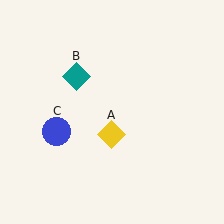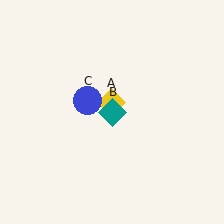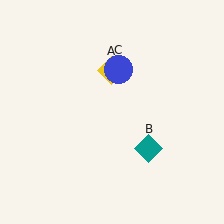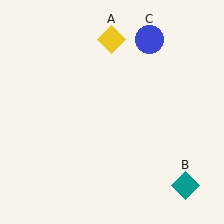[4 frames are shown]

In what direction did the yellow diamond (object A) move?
The yellow diamond (object A) moved up.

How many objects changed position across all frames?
3 objects changed position: yellow diamond (object A), teal diamond (object B), blue circle (object C).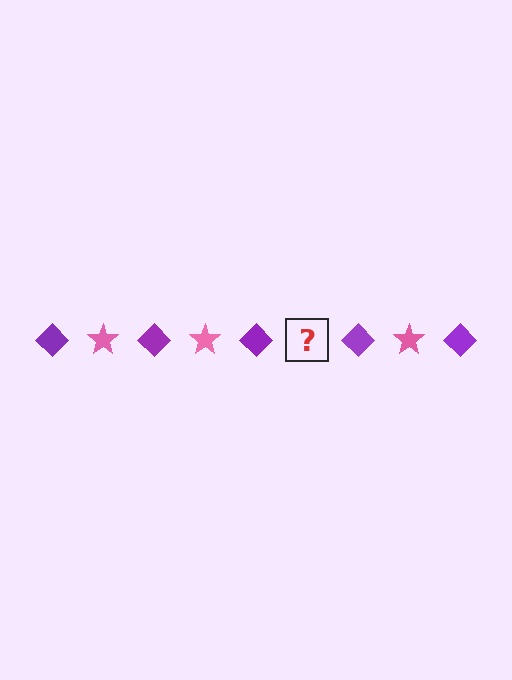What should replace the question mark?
The question mark should be replaced with a pink star.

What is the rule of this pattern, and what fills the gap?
The rule is that the pattern alternates between purple diamond and pink star. The gap should be filled with a pink star.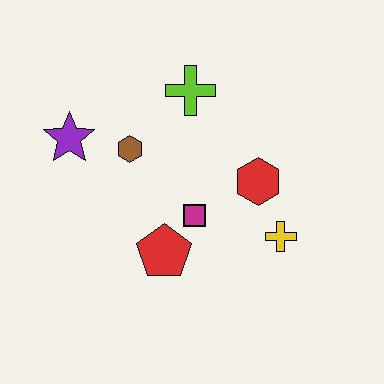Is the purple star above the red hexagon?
Yes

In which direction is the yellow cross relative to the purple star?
The yellow cross is to the right of the purple star.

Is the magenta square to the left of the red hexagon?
Yes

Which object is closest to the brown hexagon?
The purple star is closest to the brown hexagon.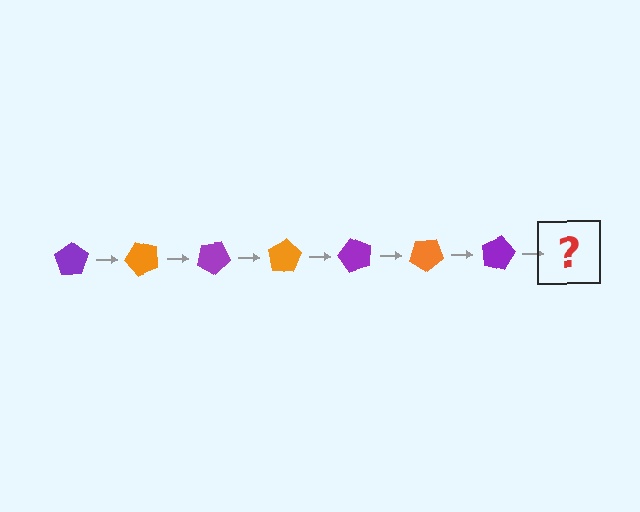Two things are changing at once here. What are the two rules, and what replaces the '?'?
The two rules are that it rotates 50 degrees each step and the color cycles through purple and orange. The '?' should be an orange pentagon, rotated 350 degrees from the start.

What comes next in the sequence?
The next element should be an orange pentagon, rotated 350 degrees from the start.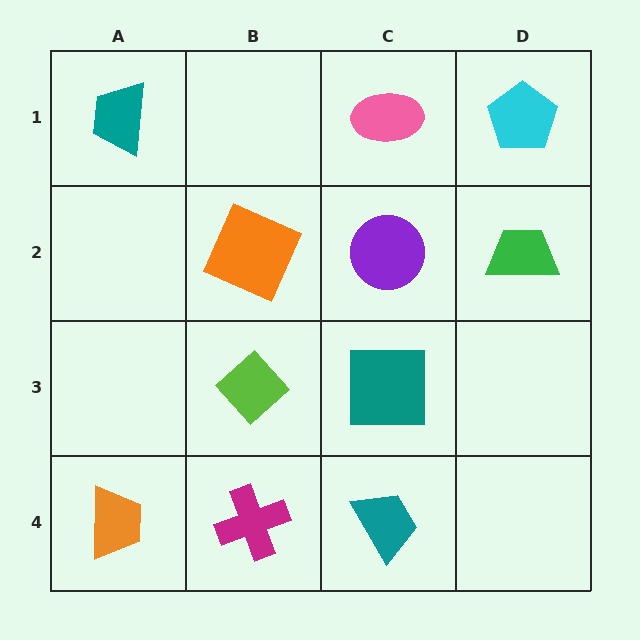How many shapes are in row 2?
3 shapes.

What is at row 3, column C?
A teal square.